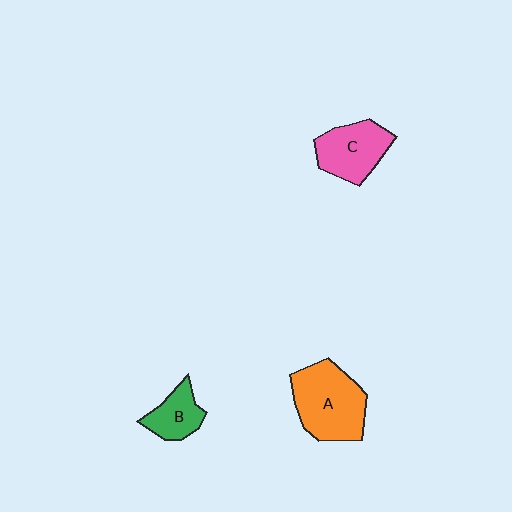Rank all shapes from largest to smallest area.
From largest to smallest: A (orange), C (pink), B (green).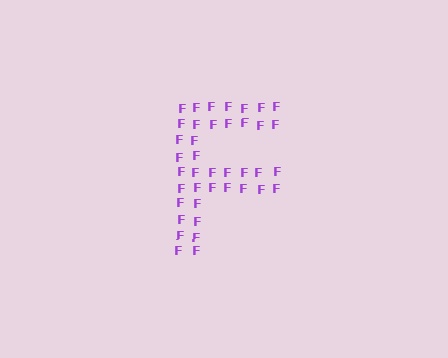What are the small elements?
The small elements are letter F's.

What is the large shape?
The large shape is the letter F.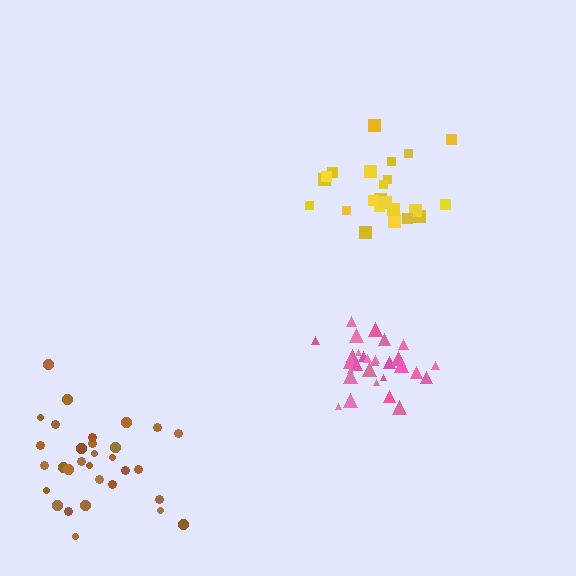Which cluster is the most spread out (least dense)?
Yellow.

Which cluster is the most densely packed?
Pink.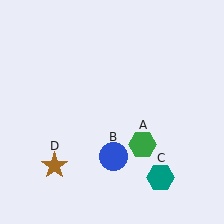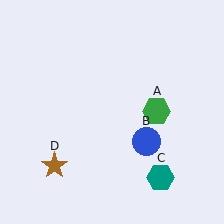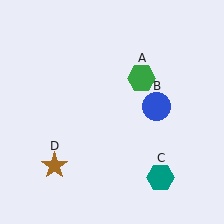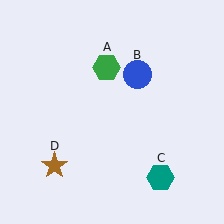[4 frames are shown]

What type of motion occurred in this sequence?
The green hexagon (object A), blue circle (object B) rotated counterclockwise around the center of the scene.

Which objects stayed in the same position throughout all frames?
Teal hexagon (object C) and brown star (object D) remained stationary.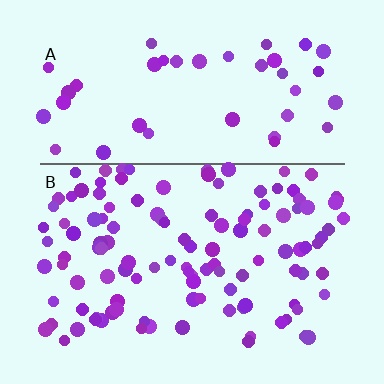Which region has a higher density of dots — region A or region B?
B (the bottom).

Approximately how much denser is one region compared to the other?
Approximately 2.7× — region B over region A.